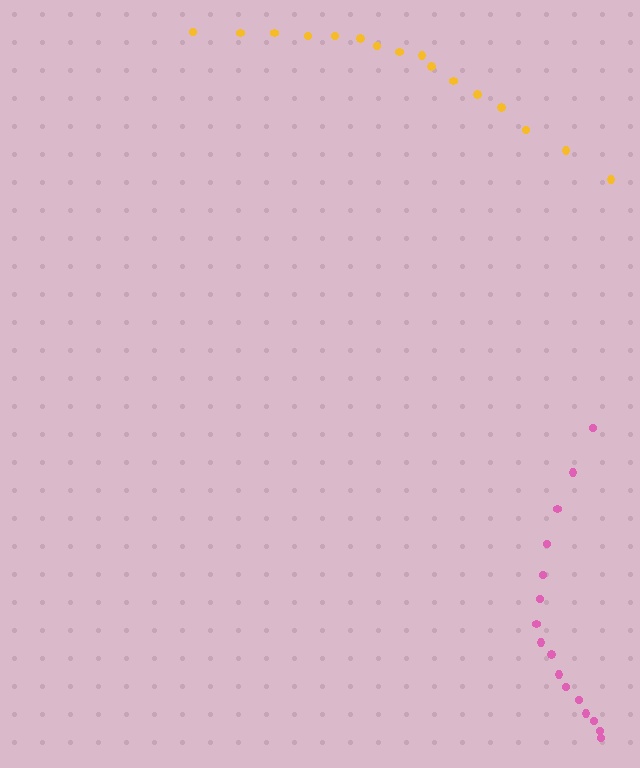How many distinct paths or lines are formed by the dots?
There are 2 distinct paths.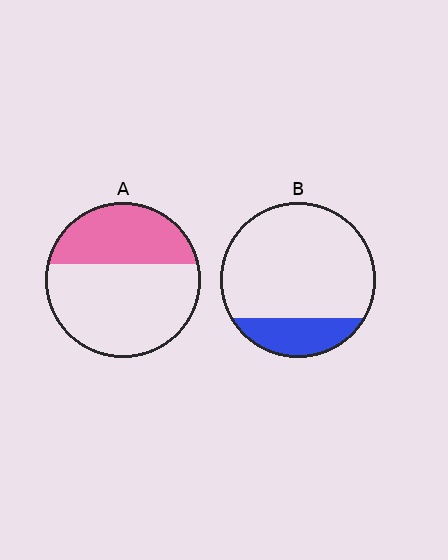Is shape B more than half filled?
No.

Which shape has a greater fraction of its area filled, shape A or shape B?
Shape A.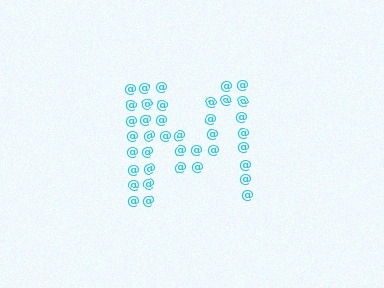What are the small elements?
The small elements are at signs.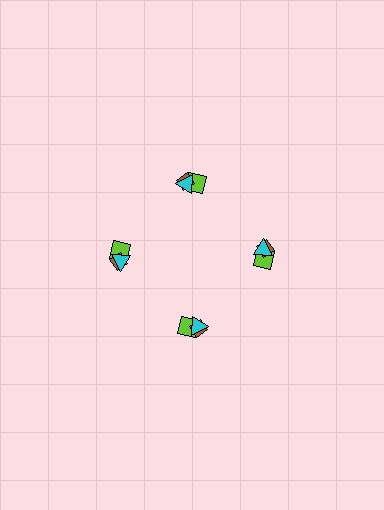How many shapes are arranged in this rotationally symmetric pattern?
There are 12 shapes, arranged in 4 groups of 3.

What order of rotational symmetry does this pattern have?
This pattern has 4-fold rotational symmetry.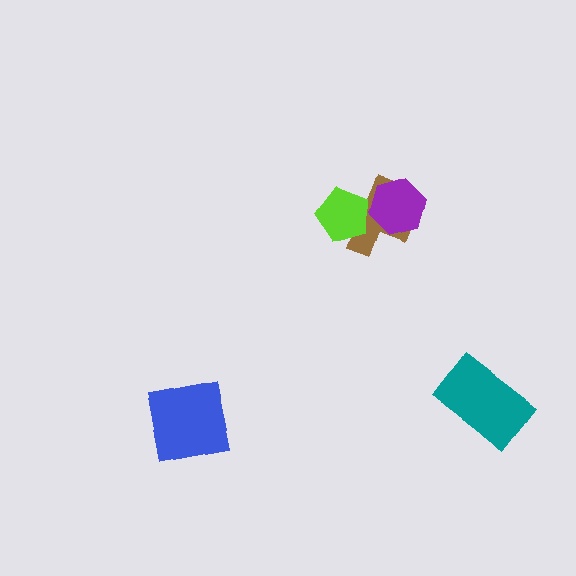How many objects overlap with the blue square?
0 objects overlap with the blue square.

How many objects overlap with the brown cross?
2 objects overlap with the brown cross.